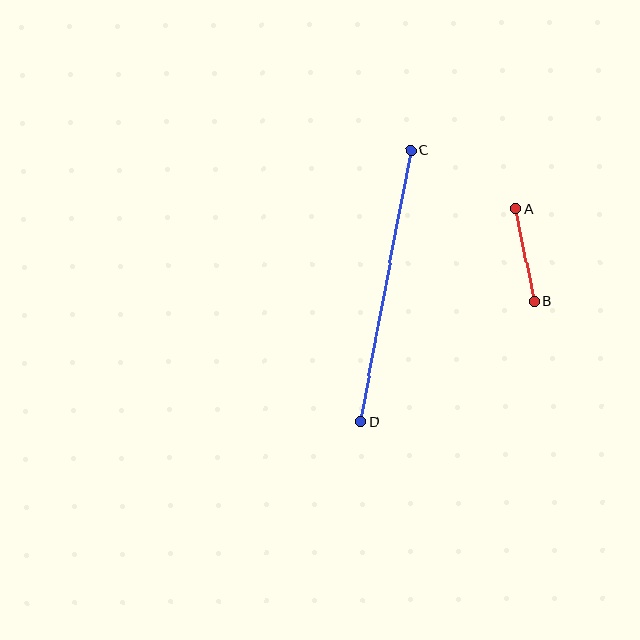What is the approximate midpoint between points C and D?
The midpoint is at approximately (386, 286) pixels.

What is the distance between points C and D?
The distance is approximately 276 pixels.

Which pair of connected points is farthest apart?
Points C and D are farthest apart.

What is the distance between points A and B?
The distance is approximately 94 pixels.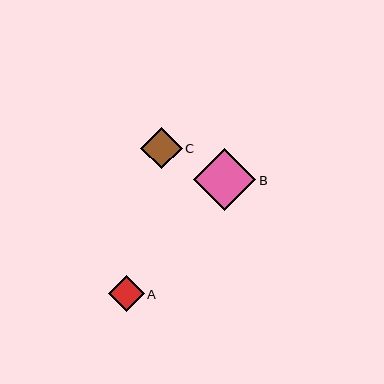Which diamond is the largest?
Diamond B is the largest with a size of approximately 62 pixels.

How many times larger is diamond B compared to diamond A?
Diamond B is approximately 1.7 times the size of diamond A.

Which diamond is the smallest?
Diamond A is the smallest with a size of approximately 36 pixels.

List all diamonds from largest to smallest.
From largest to smallest: B, C, A.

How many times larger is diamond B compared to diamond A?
Diamond B is approximately 1.7 times the size of diamond A.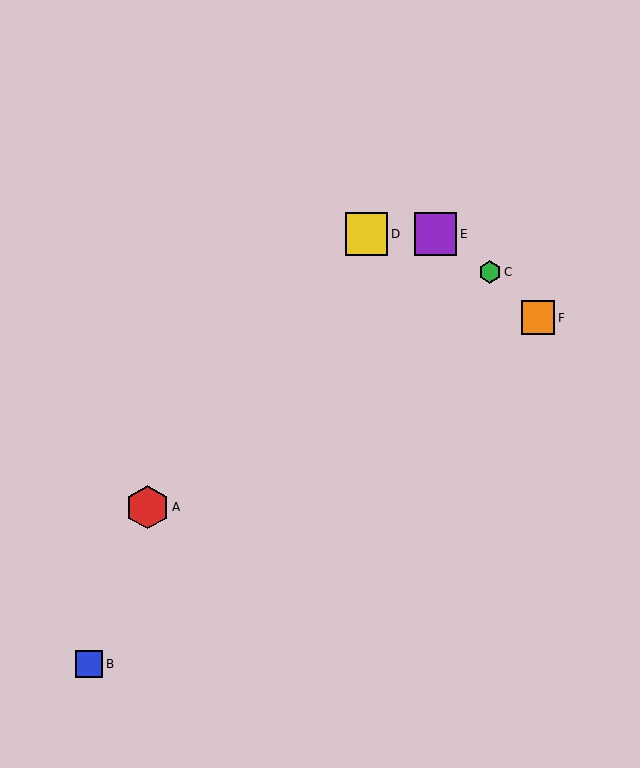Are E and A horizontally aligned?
No, E is at y≈234 and A is at y≈507.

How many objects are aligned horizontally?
2 objects (D, E) are aligned horizontally.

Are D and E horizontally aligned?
Yes, both are at y≈234.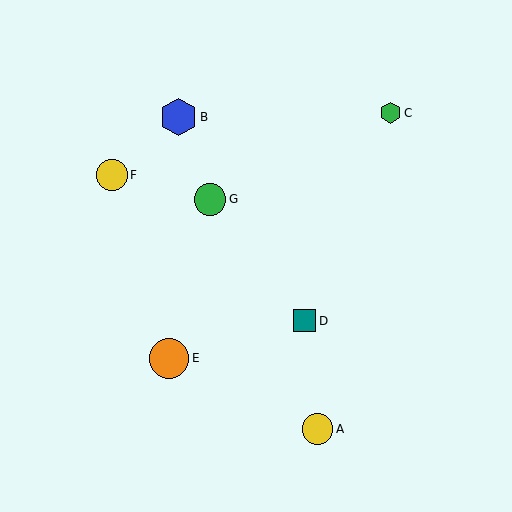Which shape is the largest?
The orange circle (labeled E) is the largest.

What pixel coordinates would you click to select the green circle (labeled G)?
Click at (210, 199) to select the green circle G.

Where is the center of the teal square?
The center of the teal square is at (305, 321).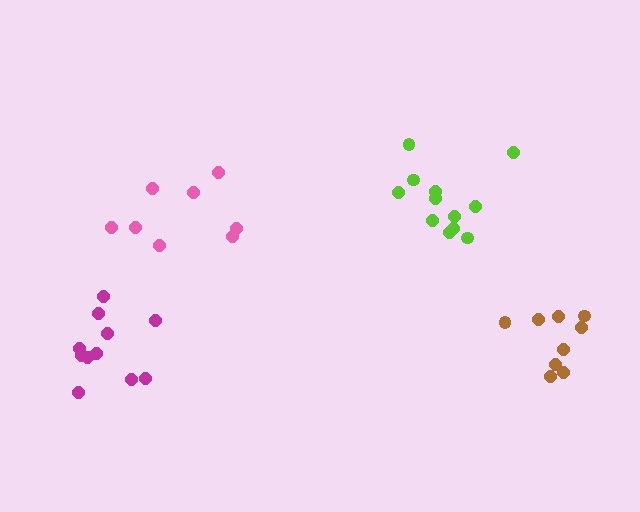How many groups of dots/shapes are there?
There are 4 groups.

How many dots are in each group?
Group 1: 8 dots, Group 2: 12 dots, Group 3: 11 dots, Group 4: 9 dots (40 total).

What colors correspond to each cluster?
The clusters are colored: pink, lime, magenta, brown.